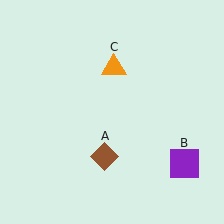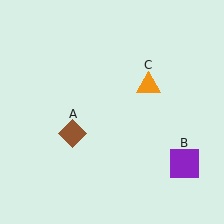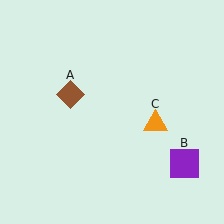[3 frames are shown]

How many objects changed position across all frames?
2 objects changed position: brown diamond (object A), orange triangle (object C).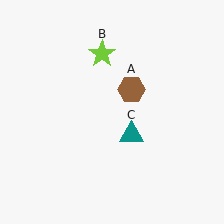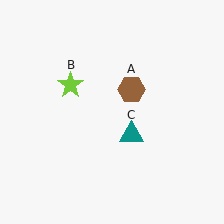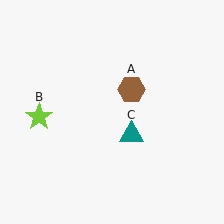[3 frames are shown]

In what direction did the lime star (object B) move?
The lime star (object B) moved down and to the left.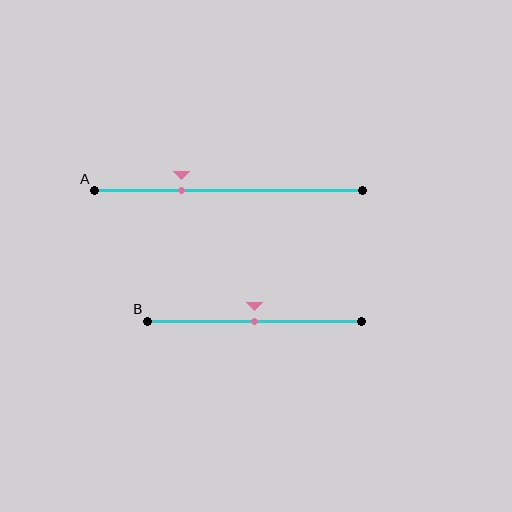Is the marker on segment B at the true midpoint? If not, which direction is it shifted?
Yes, the marker on segment B is at the true midpoint.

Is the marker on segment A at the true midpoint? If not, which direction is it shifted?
No, the marker on segment A is shifted to the left by about 18% of the segment length.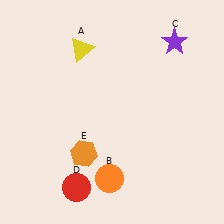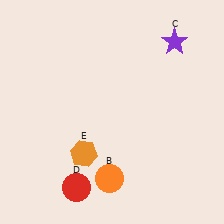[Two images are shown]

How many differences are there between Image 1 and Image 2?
There is 1 difference between the two images.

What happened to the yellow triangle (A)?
The yellow triangle (A) was removed in Image 2. It was in the top-left area of Image 1.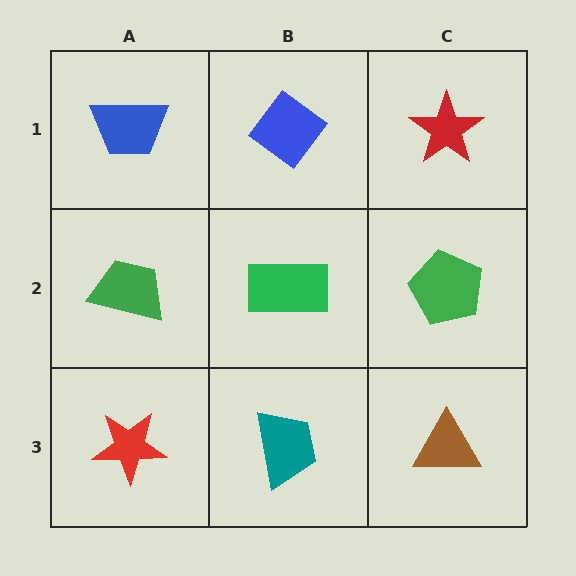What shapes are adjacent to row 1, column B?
A green rectangle (row 2, column B), a blue trapezoid (row 1, column A), a red star (row 1, column C).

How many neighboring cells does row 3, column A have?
2.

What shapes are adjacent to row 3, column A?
A green trapezoid (row 2, column A), a teal trapezoid (row 3, column B).